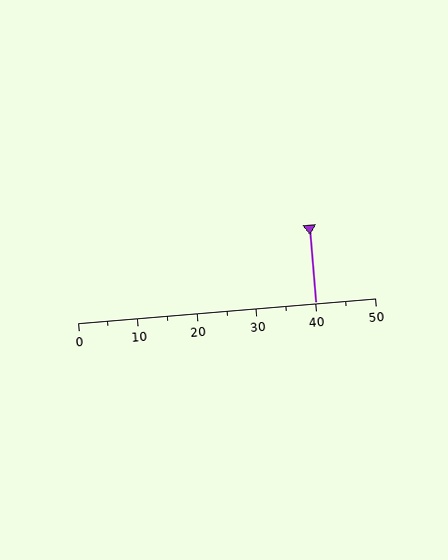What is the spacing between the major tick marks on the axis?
The major ticks are spaced 10 apart.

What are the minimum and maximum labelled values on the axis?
The axis runs from 0 to 50.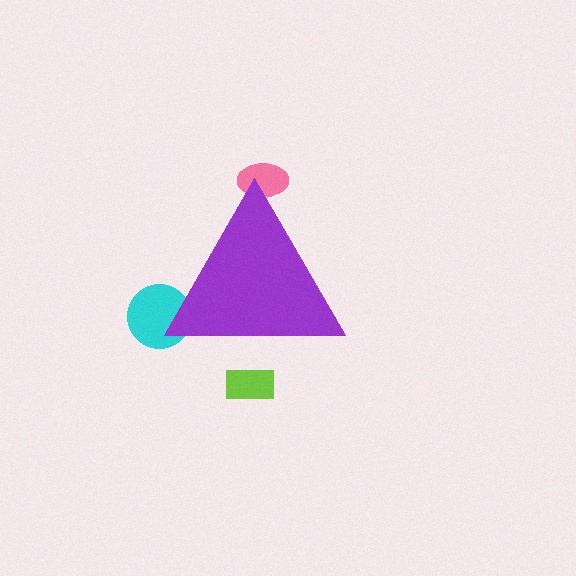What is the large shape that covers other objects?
A purple triangle.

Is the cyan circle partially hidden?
Yes, the cyan circle is partially hidden behind the purple triangle.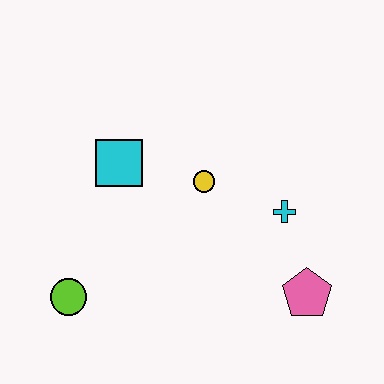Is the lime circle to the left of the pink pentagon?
Yes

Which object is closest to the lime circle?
The cyan square is closest to the lime circle.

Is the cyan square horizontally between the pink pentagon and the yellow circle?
No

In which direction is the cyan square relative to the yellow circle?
The cyan square is to the left of the yellow circle.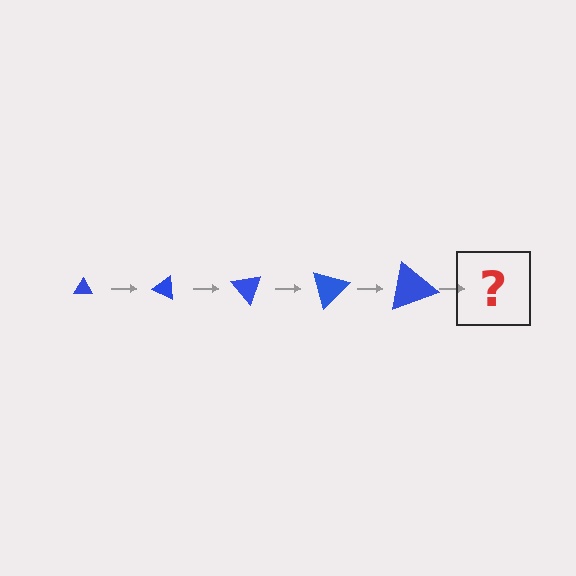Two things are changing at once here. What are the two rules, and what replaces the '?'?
The two rules are that the triangle grows larger each step and it rotates 25 degrees each step. The '?' should be a triangle, larger than the previous one and rotated 125 degrees from the start.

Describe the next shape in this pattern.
It should be a triangle, larger than the previous one and rotated 125 degrees from the start.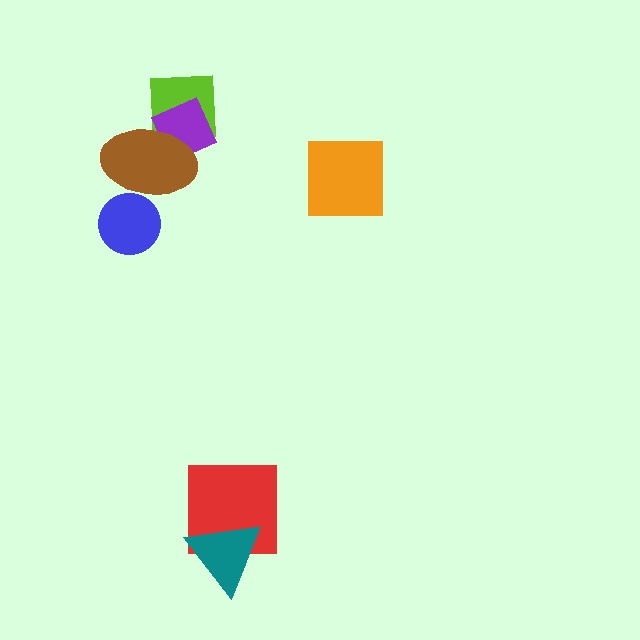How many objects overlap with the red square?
1 object overlaps with the red square.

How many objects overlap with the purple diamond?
2 objects overlap with the purple diamond.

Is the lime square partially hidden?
Yes, it is partially covered by another shape.